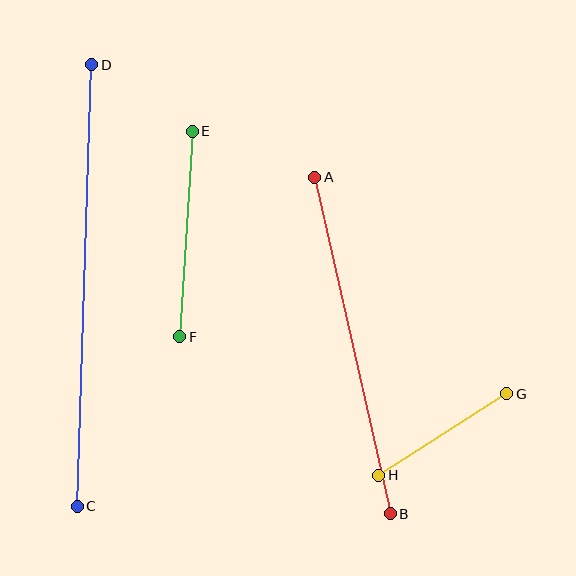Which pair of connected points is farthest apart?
Points C and D are farthest apart.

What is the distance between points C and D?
The distance is approximately 442 pixels.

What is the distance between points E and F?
The distance is approximately 206 pixels.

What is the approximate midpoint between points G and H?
The midpoint is at approximately (443, 434) pixels.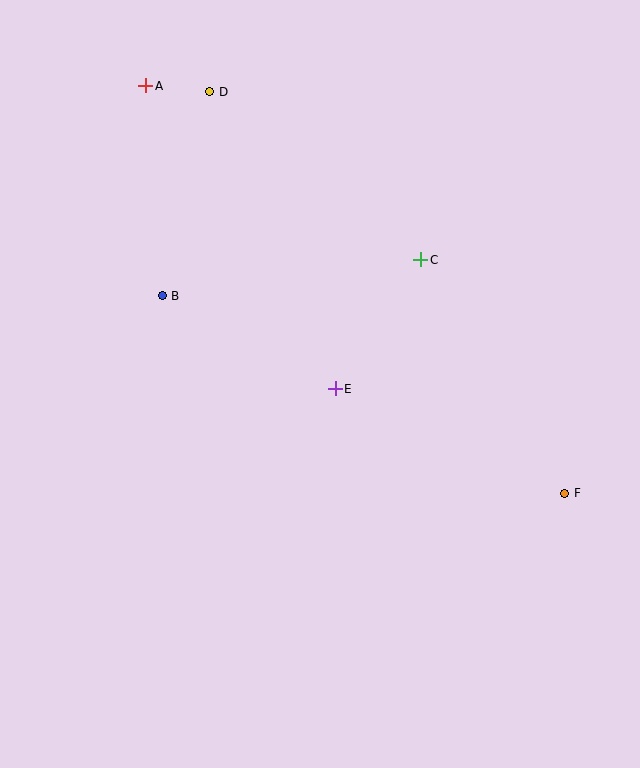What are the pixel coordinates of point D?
Point D is at (210, 92).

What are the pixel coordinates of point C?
Point C is at (421, 260).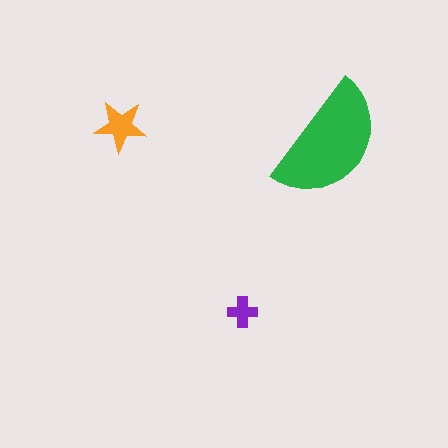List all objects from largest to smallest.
The green semicircle, the orange star, the purple cross.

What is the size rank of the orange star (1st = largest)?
2nd.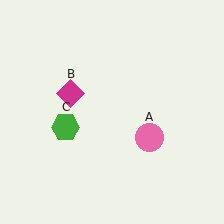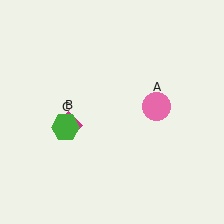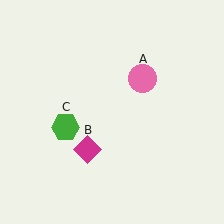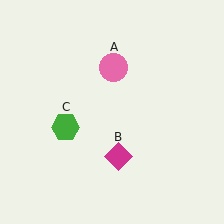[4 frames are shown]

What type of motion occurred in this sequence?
The pink circle (object A), magenta diamond (object B) rotated counterclockwise around the center of the scene.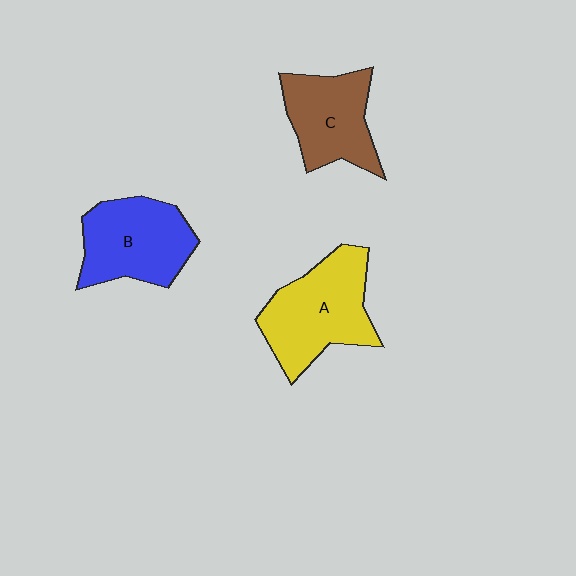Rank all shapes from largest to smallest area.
From largest to smallest: A (yellow), B (blue), C (brown).